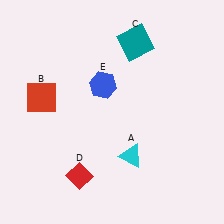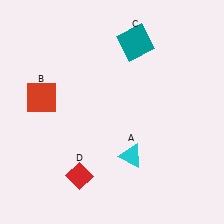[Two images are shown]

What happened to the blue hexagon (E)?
The blue hexagon (E) was removed in Image 2. It was in the top-left area of Image 1.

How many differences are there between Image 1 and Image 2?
There is 1 difference between the two images.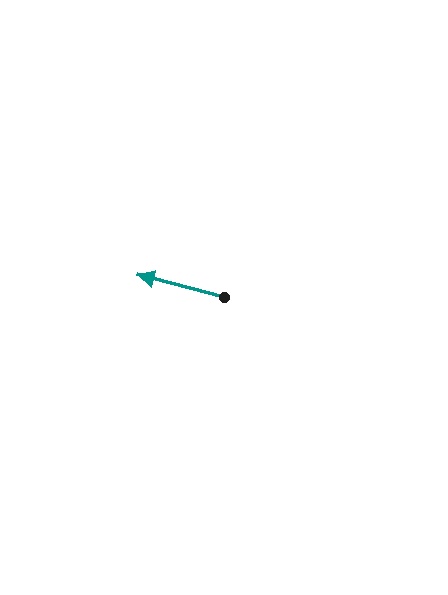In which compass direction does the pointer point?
West.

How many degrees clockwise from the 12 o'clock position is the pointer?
Approximately 285 degrees.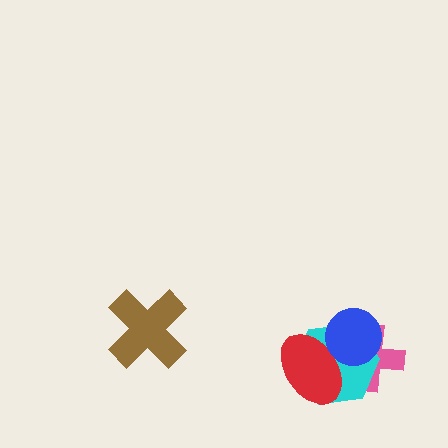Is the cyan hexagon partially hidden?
Yes, it is partially covered by another shape.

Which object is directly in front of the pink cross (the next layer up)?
The cyan hexagon is directly in front of the pink cross.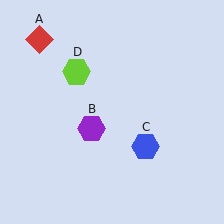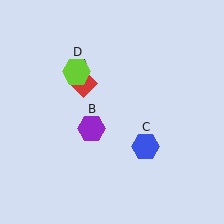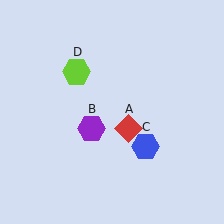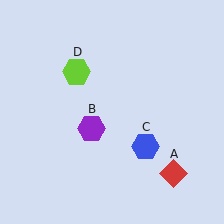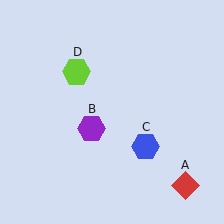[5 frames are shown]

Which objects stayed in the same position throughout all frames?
Purple hexagon (object B) and blue hexagon (object C) and lime hexagon (object D) remained stationary.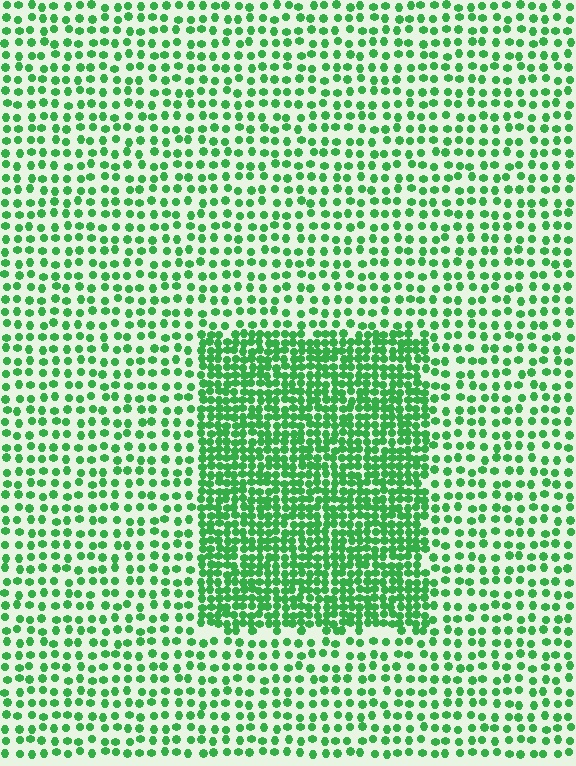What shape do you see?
I see a rectangle.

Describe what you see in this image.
The image contains small green elements arranged at two different densities. A rectangle-shaped region is visible where the elements are more densely packed than the surrounding area.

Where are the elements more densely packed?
The elements are more densely packed inside the rectangle boundary.